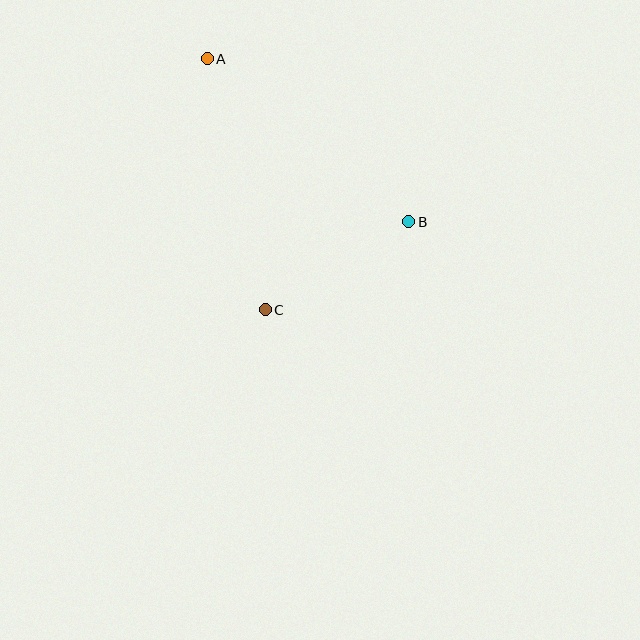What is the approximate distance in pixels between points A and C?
The distance between A and C is approximately 257 pixels.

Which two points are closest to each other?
Points B and C are closest to each other.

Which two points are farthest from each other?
Points A and B are farthest from each other.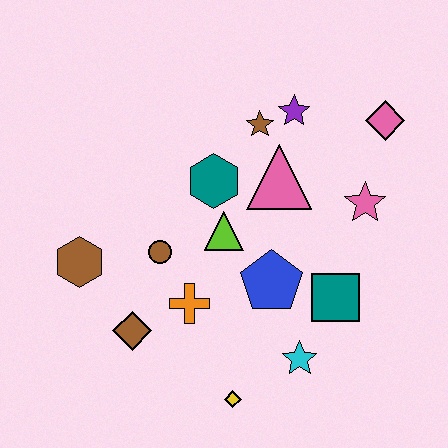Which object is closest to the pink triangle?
The brown star is closest to the pink triangle.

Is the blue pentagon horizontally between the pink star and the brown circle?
Yes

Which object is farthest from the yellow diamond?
The pink diamond is farthest from the yellow diamond.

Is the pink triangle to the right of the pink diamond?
No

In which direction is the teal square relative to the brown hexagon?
The teal square is to the right of the brown hexagon.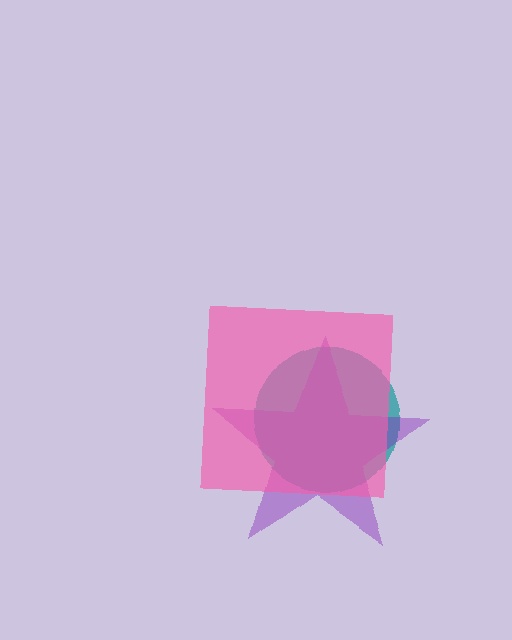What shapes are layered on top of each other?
The layered shapes are: a teal circle, a purple star, a pink square.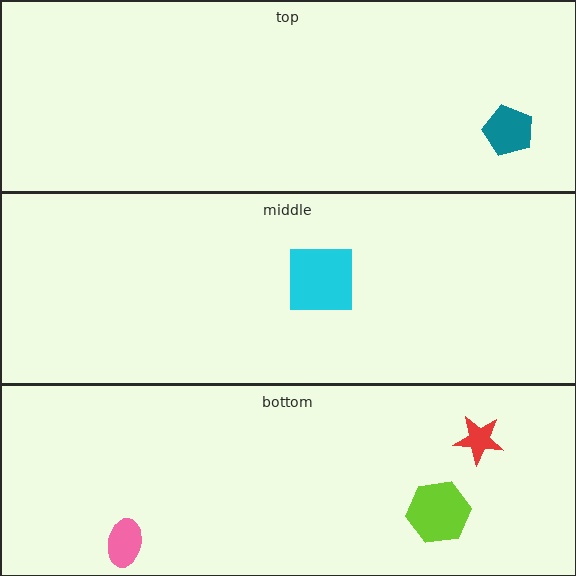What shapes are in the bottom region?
The pink ellipse, the red star, the lime hexagon.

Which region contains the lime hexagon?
The bottom region.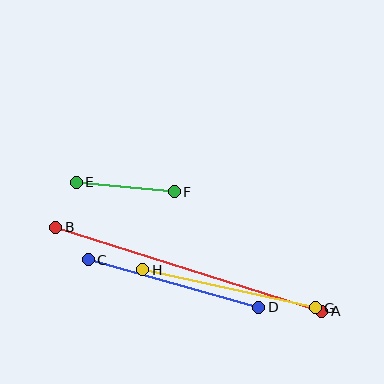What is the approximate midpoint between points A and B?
The midpoint is at approximately (189, 269) pixels.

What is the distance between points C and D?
The distance is approximately 177 pixels.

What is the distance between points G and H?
The distance is approximately 177 pixels.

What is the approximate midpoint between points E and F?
The midpoint is at approximately (125, 187) pixels.